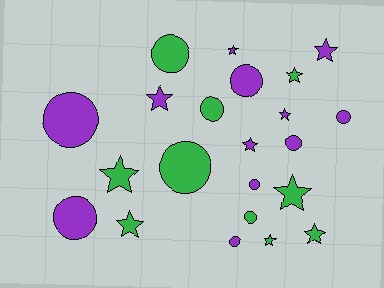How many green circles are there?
There are 4 green circles.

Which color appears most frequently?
Purple, with 12 objects.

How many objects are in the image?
There are 22 objects.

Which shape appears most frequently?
Circle, with 11 objects.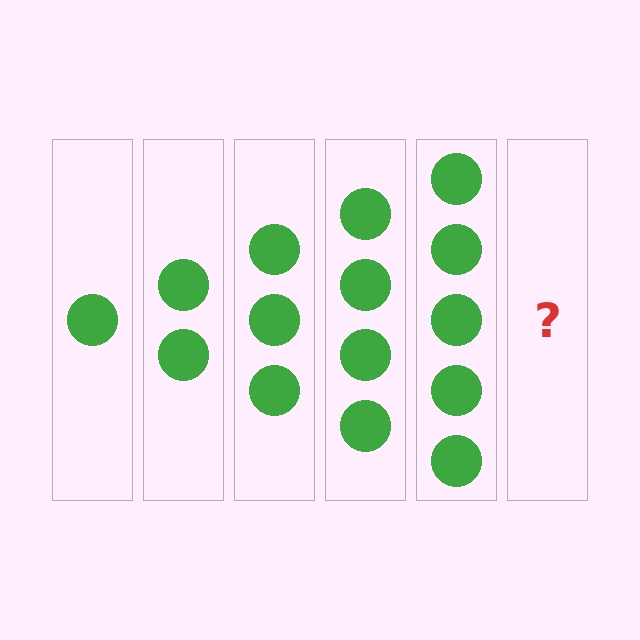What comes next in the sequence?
The next element should be 6 circles.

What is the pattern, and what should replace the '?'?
The pattern is that each step adds one more circle. The '?' should be 6 circles.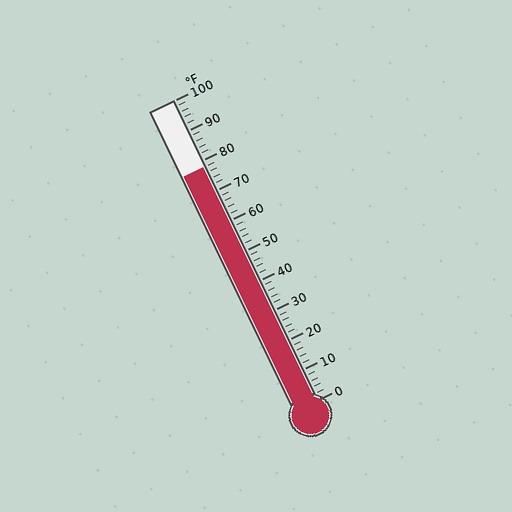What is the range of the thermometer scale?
The thermometer scale ranges from 0°F to 100°F.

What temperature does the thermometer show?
The thermometer shows approximately 78°F.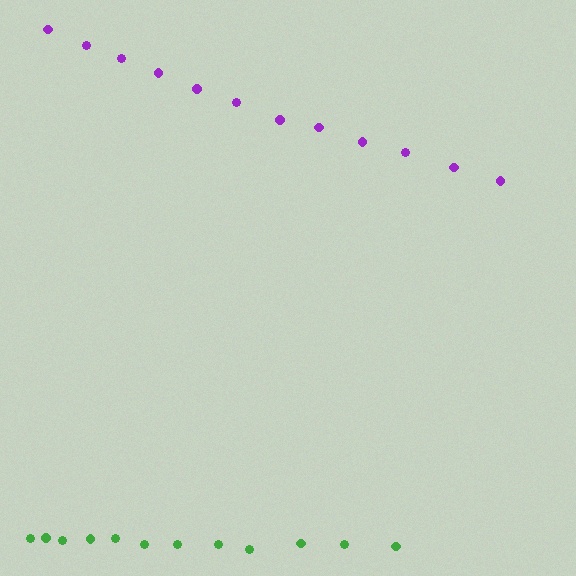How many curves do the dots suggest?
There are 2 distinct paths.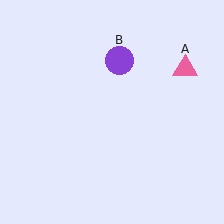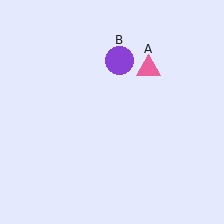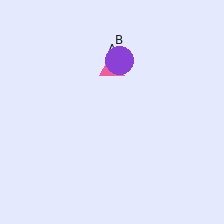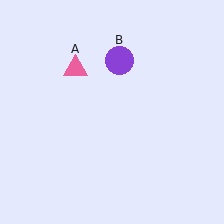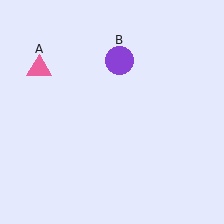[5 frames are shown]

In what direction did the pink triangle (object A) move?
The pink triangle (object A) moved left.